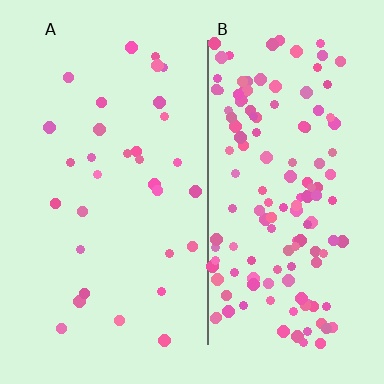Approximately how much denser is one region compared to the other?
Approximately 4.3× — region B over region A.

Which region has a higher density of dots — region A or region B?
B (the right).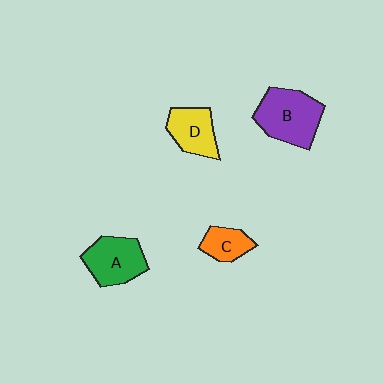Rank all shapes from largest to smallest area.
From largest to smallest: B (purple), A (green), D (yellow), C (orange).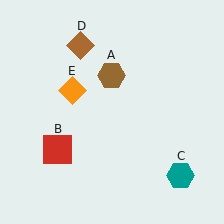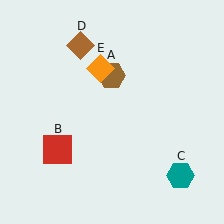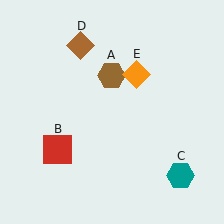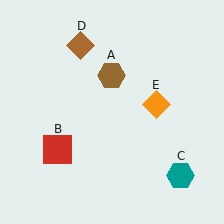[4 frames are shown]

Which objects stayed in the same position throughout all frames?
Brown hexagon (object A) and red square (object B) and teal hexagon (object C) and brown diamond (object D) remained stationary.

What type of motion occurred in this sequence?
The orange diamond (object E) rotated clockwise around the center of the scene.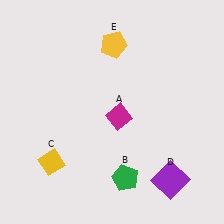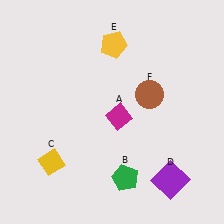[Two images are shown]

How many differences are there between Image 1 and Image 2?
There is 1 difference between the two images.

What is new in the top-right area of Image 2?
A brown circle (F) was added in the top-right area of Image 2.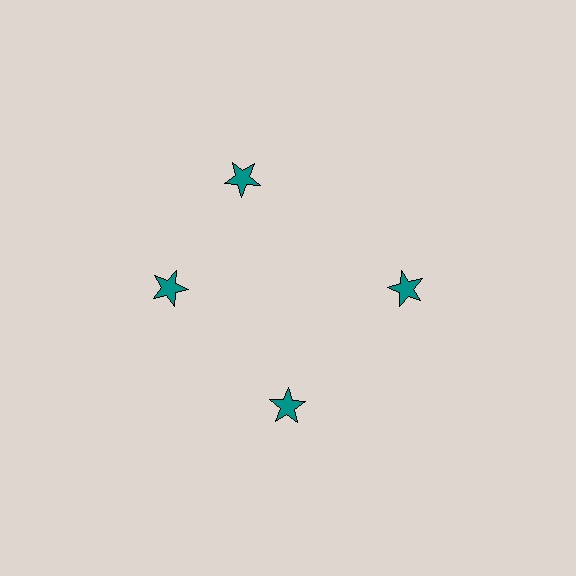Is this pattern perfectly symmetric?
No. The 4 teal stars are arranged in a ring, but one element near the 12 o'clock position is rotated out of alignment along the ring, breaking the 4-fold rotational symmetry.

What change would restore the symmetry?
The symmetry would be restored by rotating it back into even spacing with its neighbors so that all 4 stars sit at equal angles and equal distance from the center.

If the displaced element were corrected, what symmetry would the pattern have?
It would have 4-fold rotational symmetry — the pattern would map onto itself every 90 degrees.